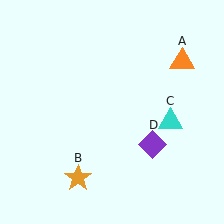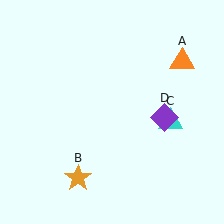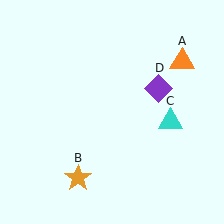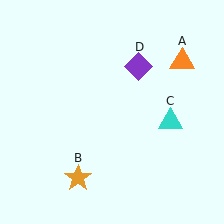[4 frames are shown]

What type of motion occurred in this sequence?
The purple diamond (object D) rotated counterclockwise around the center of the scene.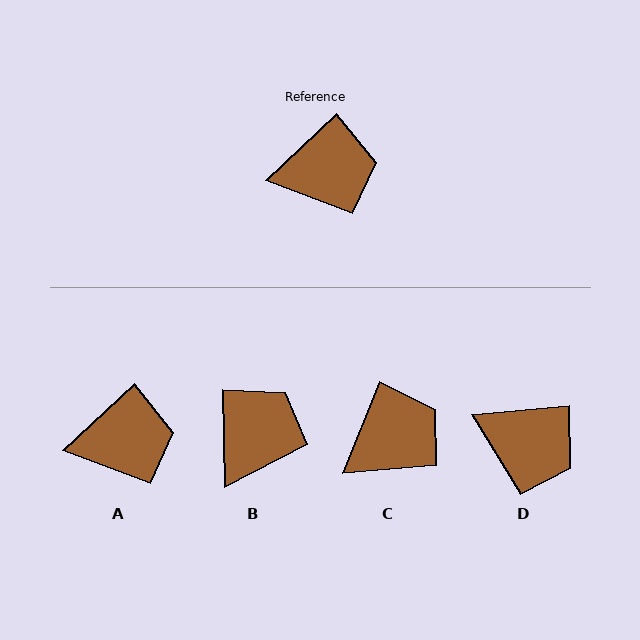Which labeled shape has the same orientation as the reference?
A.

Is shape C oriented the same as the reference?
No, it is off by about 25 degrees.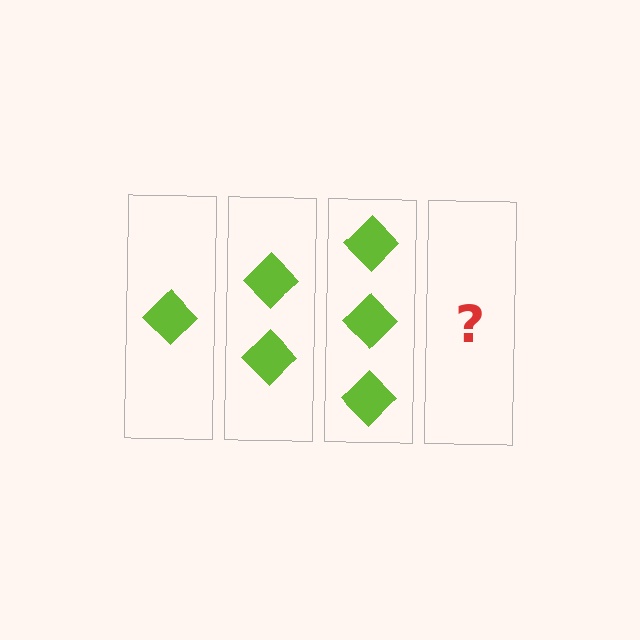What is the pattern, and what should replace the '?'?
The pattern is that each step adds one more diamond. The '?' should be 4 diamonds.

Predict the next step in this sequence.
The next step is 4 diamonds.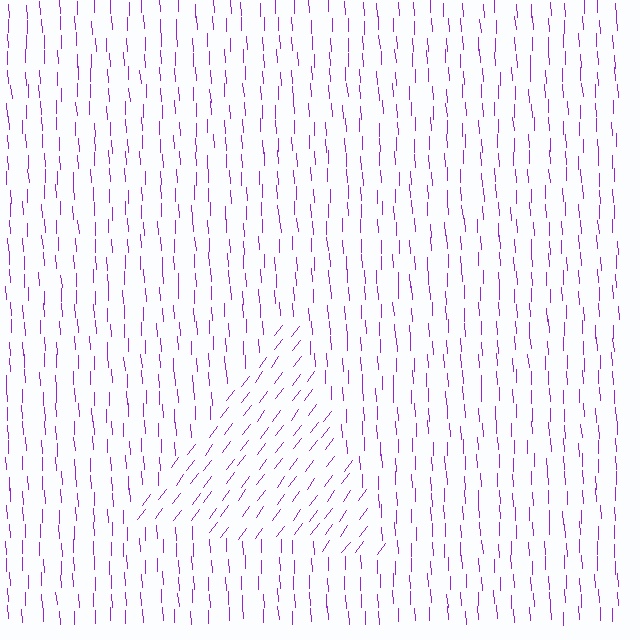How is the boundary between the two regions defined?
The boundary is defined purely by a change in line orientation (approximately 39 degrees difference). All lines are the same color and thickness.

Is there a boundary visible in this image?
Yes, there is a texture boundary formed by a change in line orientation.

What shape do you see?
I see a triangle.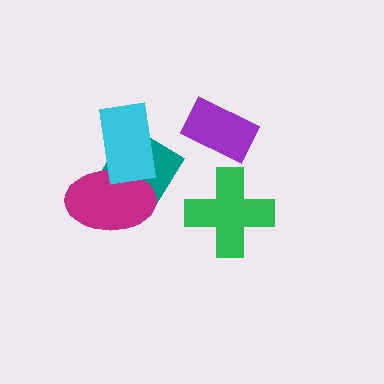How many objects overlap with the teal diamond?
2 objects overlap with the teal diamond.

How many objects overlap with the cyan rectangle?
2 objects overlap with the cyan rectangle.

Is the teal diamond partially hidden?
Yes, it is partially covered by another shape.